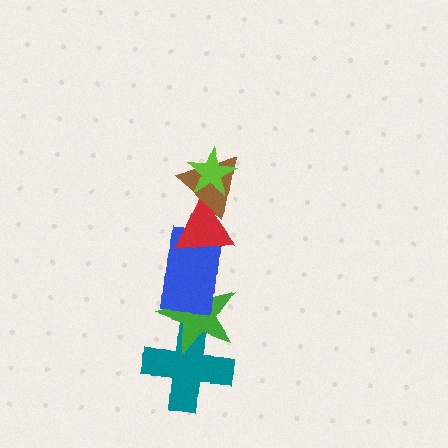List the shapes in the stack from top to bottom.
From top to bottom: the lime star, the brown triangle, the red triangle, the blue rectangle, the green star, the teal cross.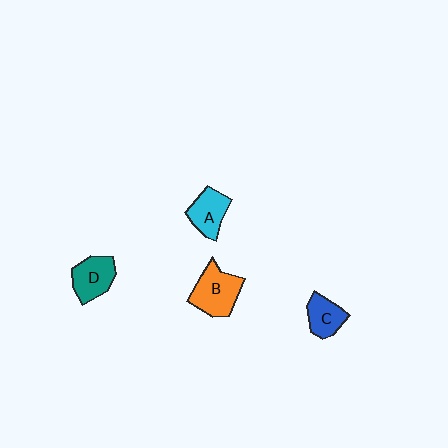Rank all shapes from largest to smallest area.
From largest to smallest: B (orange), D (teal), A (cyan), C (blue).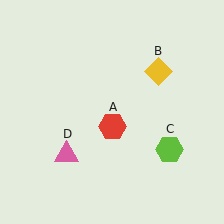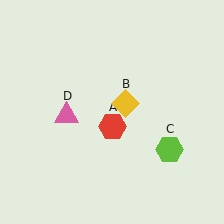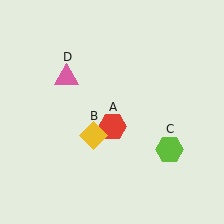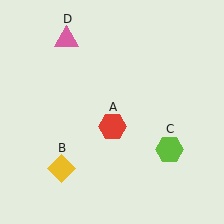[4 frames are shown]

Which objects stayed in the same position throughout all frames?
Red hexagon (object A) and lime hexagon (object C) remained stationary.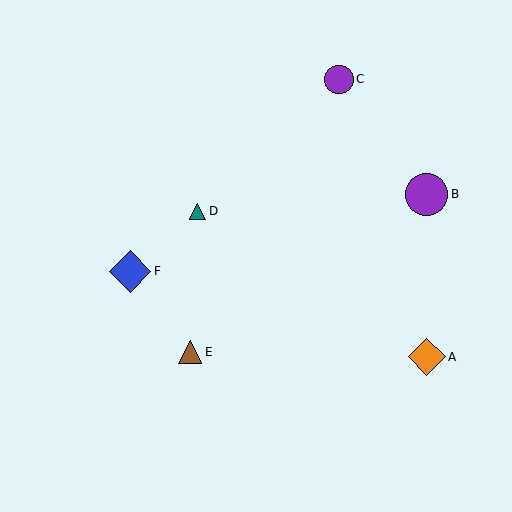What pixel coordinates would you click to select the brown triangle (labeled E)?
Click at (190, 352) to select the brown triangle E.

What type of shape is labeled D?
Shape D is a teal triangle.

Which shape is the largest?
The purple circle (labeled B) is the largest.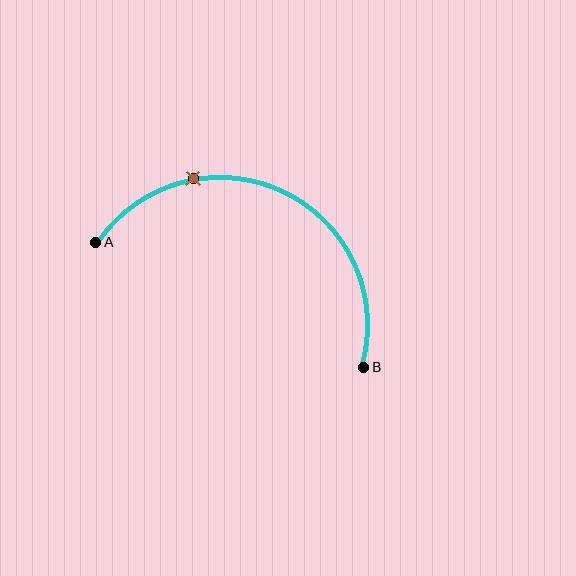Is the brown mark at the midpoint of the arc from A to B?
No. The brown mark lies on the arc but is closer to endpoint A. The arc midpoint would be at the point on the curve equidistant along the arc from both A and B.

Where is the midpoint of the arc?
The arc midpoint is the point on the curve farthest from the straight line joining A and B. It sits above that line.